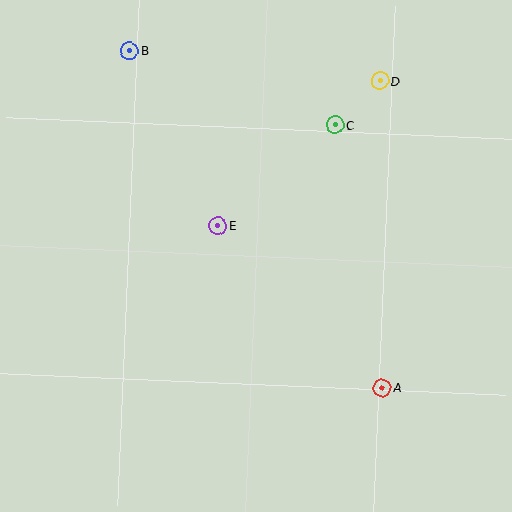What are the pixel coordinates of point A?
Point A is at (382, 388).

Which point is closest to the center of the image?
Point E at (218, 225) is closest to the center.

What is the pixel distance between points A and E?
The distance between A and E is 231 pixels.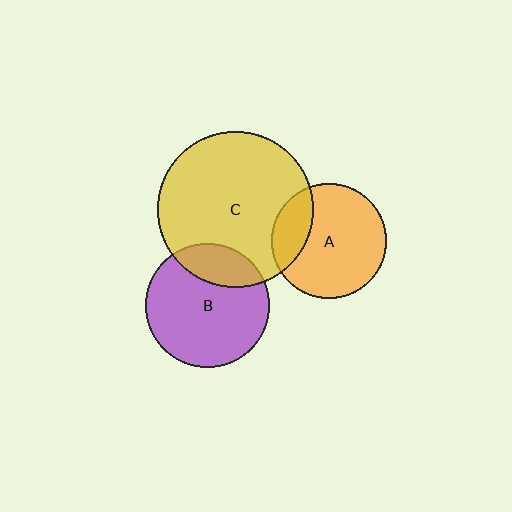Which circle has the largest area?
Circle C (yellow).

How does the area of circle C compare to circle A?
Approximately 1.8 times.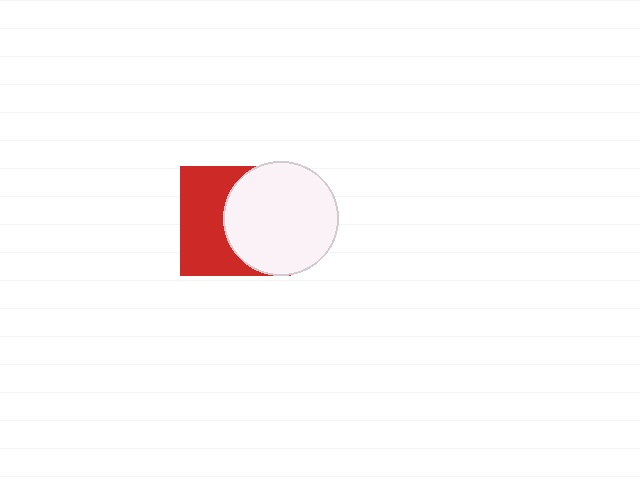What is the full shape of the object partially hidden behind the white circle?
The partially hidden object is a red square.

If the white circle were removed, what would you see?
You would see the complete red square.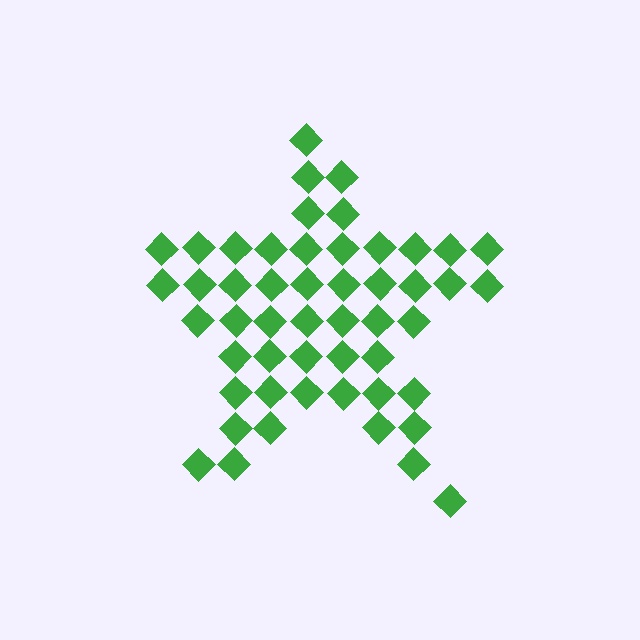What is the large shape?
The large shape is a star.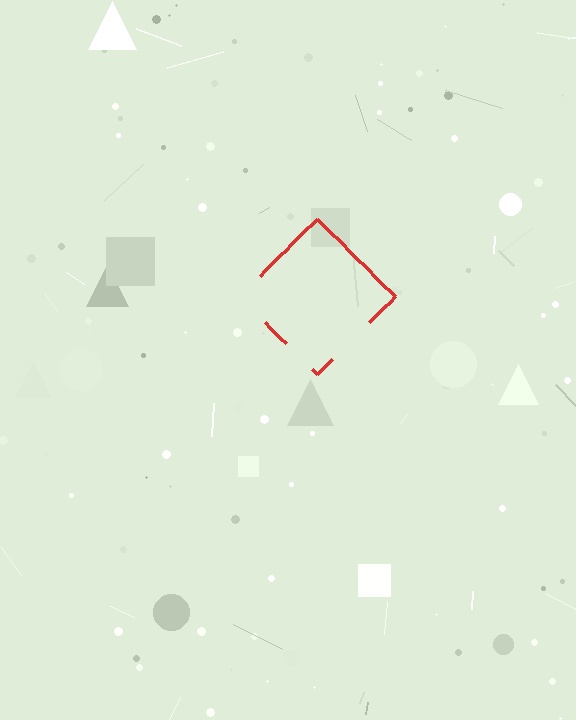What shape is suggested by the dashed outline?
The dashed outline suggests a diamond.